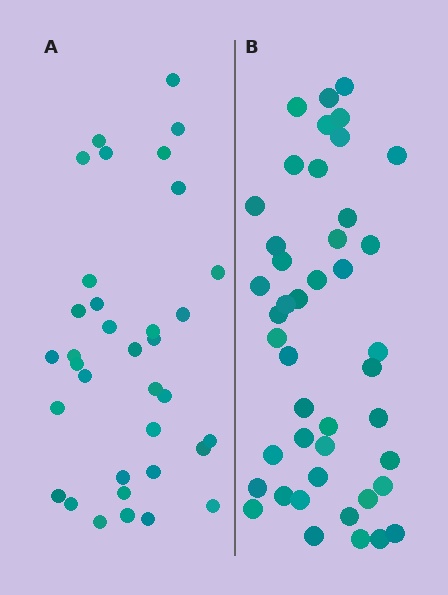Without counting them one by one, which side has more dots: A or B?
Region B (the right region) has more dots.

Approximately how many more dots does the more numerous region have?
Region B has roughly 8 or so more dots than region A.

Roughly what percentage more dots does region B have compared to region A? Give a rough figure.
About 25% more.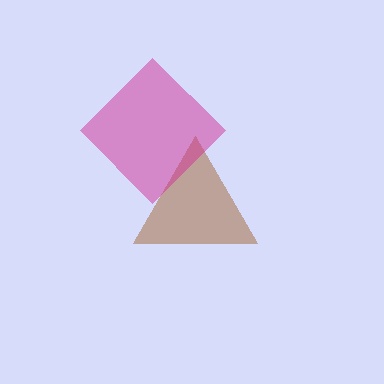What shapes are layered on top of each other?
The layered shapes are: a brown triangle, a magenta diamond.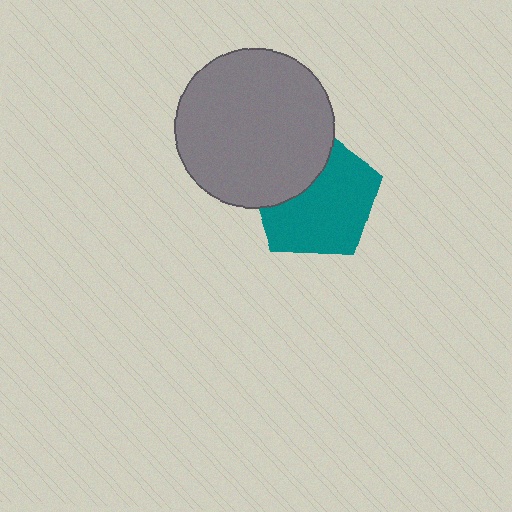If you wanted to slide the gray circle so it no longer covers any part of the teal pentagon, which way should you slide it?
Slide it toward the upper-left — that is the most direct way to separate the two shapes.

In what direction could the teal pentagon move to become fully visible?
The teal pentagon could move toward the lower-right. That would shift it out from behind the gray circle entirely.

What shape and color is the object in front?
The object in front is a gray circle.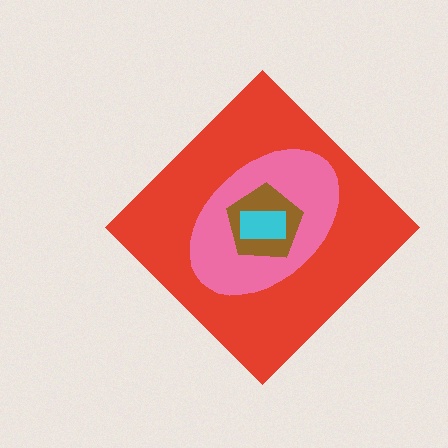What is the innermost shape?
The cyan rectangle.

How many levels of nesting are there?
4.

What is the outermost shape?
The red diamond.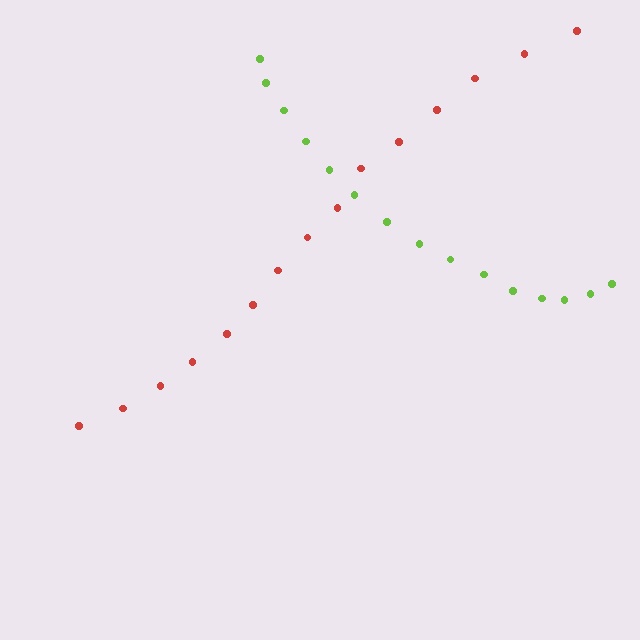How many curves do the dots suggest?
There are 2 distinct paths.